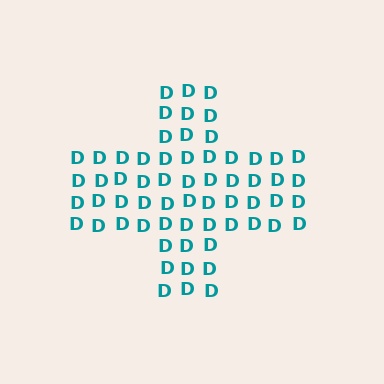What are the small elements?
The small elements are letter D's.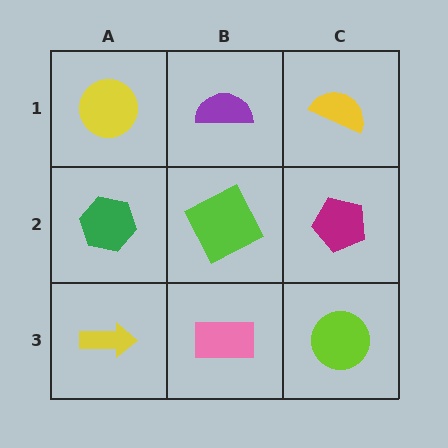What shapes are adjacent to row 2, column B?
A purple semicircle (row 1, column B), a pink rectangle (row 3, column B), a green hexagon (row 2, column A), a magenta pentagon (row 2, column C).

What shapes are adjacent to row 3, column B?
A lime square (row 2, column B), a yellow arrow (row 3, column A), a lime circle (row 3, column C).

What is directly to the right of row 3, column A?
A pink rectangle.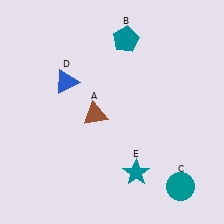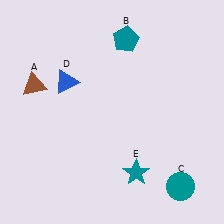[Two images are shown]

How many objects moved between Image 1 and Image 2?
1 object moved between the two images.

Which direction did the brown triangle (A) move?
The brown triangle (A) moved left.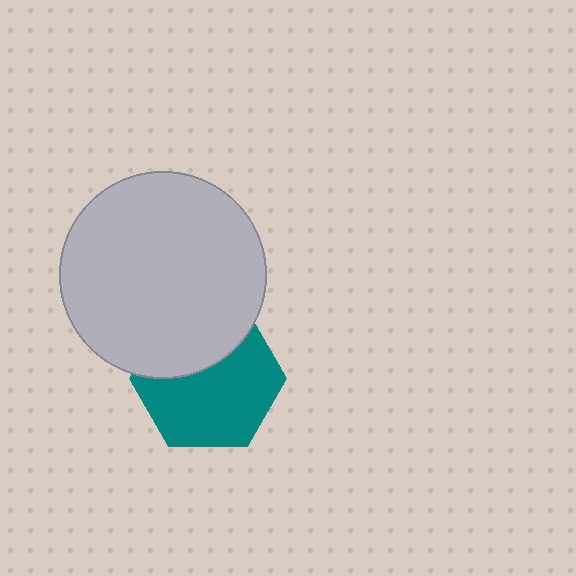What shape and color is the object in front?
The object in front is a light gray circle.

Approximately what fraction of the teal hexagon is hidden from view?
Roughly 36% of the teal hexagon is hidden behind the light gray circle.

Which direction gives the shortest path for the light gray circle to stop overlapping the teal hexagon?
Moving up gives the shortest separation.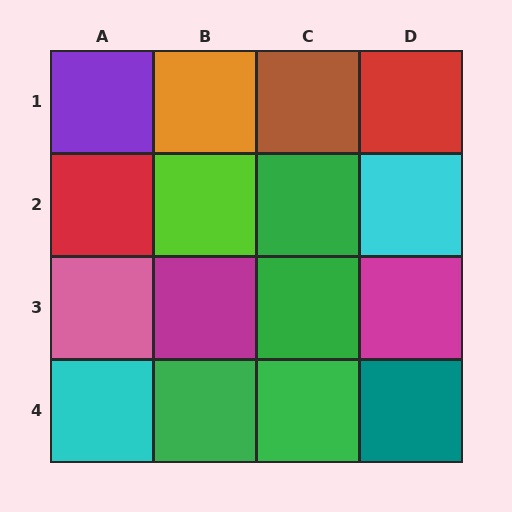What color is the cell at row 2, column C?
Green.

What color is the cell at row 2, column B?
Lime.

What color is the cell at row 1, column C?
Brown.